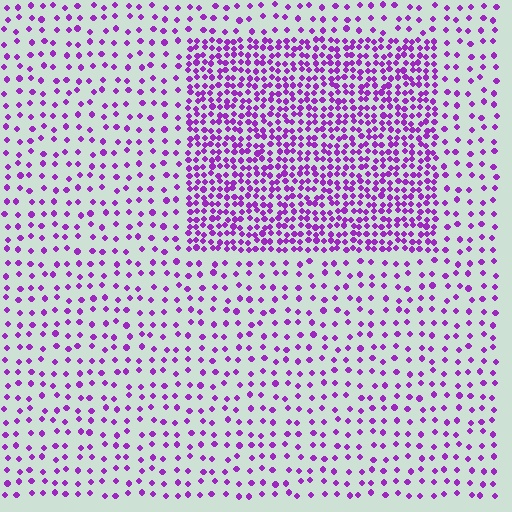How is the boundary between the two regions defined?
The boundary is defined by a change in element density (approximately 2.7x ratio). All elements are the same color, size, and shape.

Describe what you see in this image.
The image contains small purple elements arranged at two different densities. A rectangle-shaped region is visible where the elements are more densely packed than the surrounding area.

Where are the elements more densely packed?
The elements are more densely packed inside the rectangle boundary.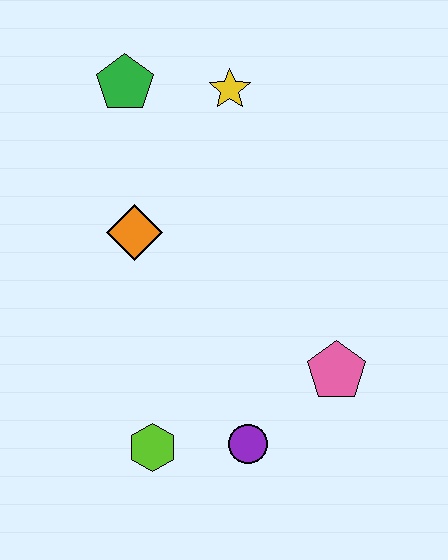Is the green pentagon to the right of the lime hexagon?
No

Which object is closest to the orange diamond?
The green pentagon is closest to the orange diamond.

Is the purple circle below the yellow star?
Yes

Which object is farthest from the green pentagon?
The purple circle is farthest from the green pentagon.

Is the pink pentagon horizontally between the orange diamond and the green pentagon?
No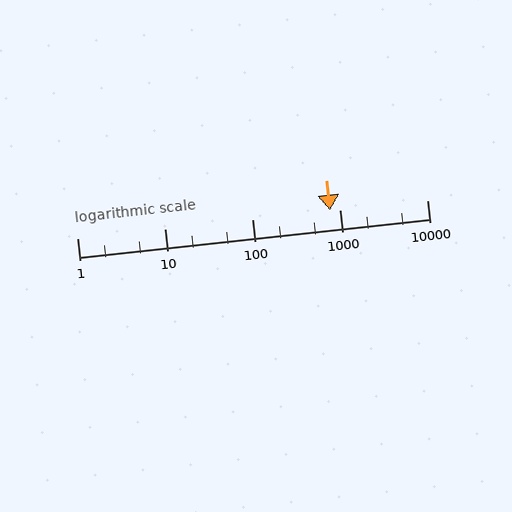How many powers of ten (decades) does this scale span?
The scale spans 4 decades, from 1 to 10000.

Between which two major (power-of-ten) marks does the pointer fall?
The pointer is between 100 and 1000.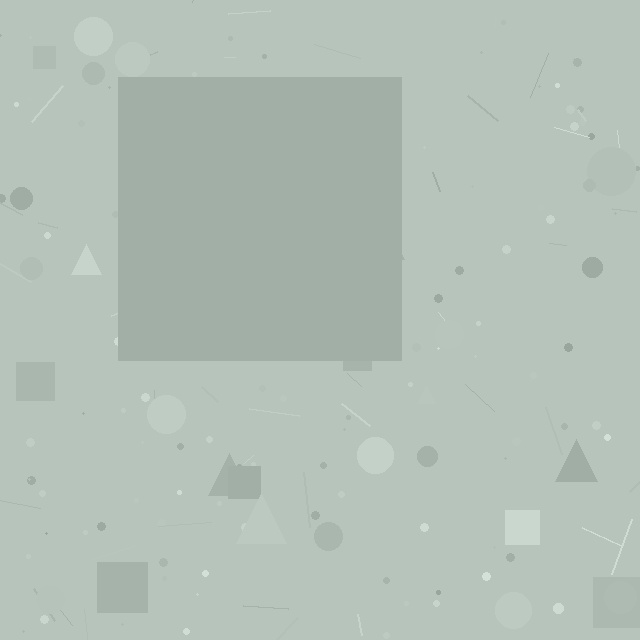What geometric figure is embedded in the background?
A square is embedded in the background.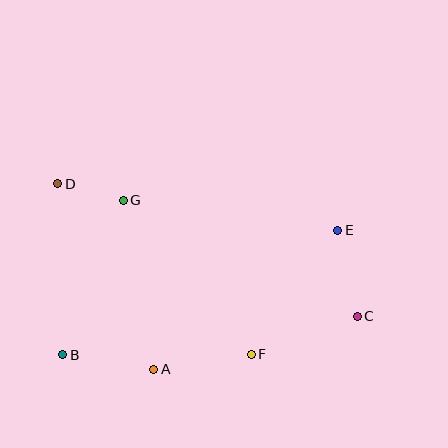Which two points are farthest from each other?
Points C and D are farthest from each other.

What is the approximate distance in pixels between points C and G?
The distance between C and G is approximately 261 pixels.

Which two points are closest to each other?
Points D and G are closest to each other.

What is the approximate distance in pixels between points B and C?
The distance between B and C is approximately 297 pixels.